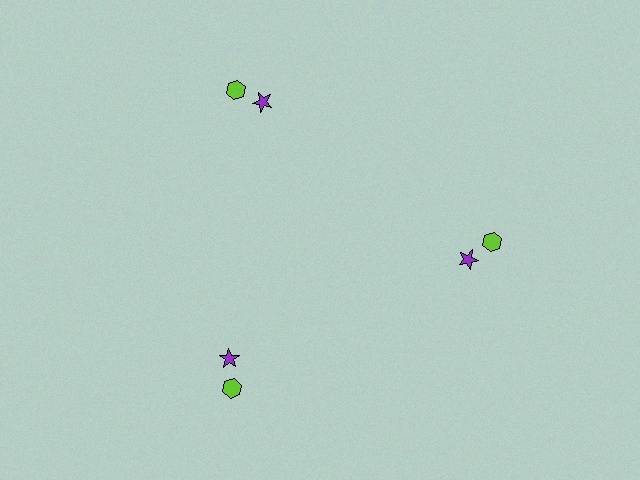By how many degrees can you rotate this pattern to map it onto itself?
The pattern maps onto itself every 120 degrees of rotation.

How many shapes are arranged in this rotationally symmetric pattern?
There are 6 shapes, arranged in 3 groups of 2.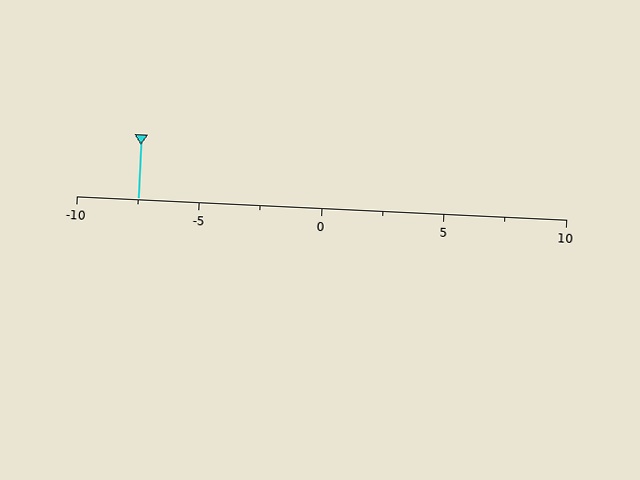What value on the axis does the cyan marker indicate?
The marker indicates approximately -7.5.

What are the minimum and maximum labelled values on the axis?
The axis runs from -10 to 10.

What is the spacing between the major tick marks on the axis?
The major ticks are spaced 5 apart.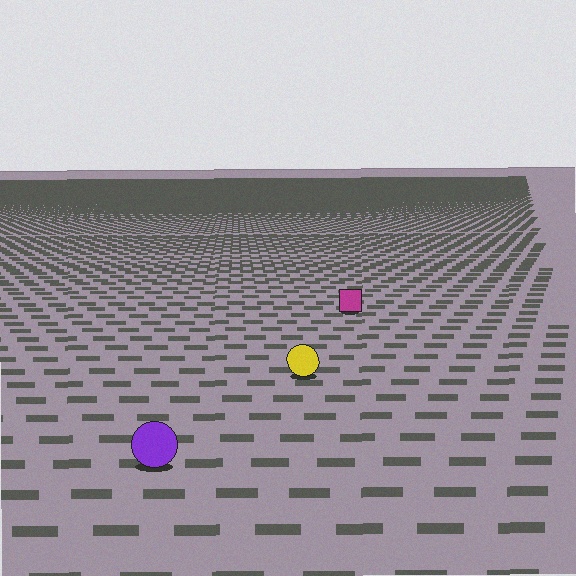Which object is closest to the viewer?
The purple circle is closest. The texture marks near it are larger and more spread out.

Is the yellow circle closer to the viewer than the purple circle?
No. The purple circle is closer — you can tell from the texture gradient: the ground texture is coarser near it.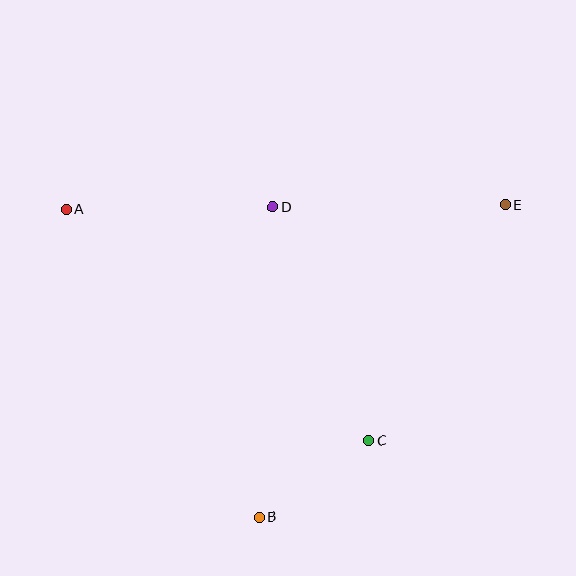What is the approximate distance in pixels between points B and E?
The distance between B and E is approximately 397 pixels.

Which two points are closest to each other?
Points B and C are closest to each other.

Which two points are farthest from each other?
Points A and E are farthest from each other.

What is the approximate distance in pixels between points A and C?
The distance between A and C is approximately 381 pixels.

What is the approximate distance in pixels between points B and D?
The distance between B and D is approximately 310 pixels.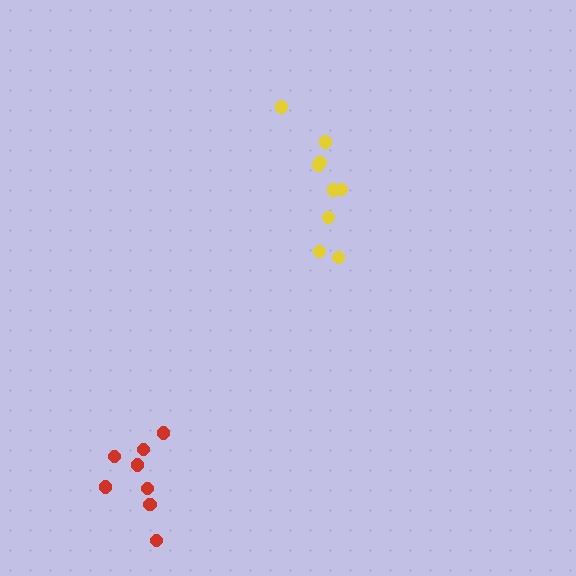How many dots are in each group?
Group 1: 8 dots, Group 2: 9 dots (17 total).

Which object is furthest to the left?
The red cluster is leftmost.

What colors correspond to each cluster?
The clusters are colored: red, yellow.